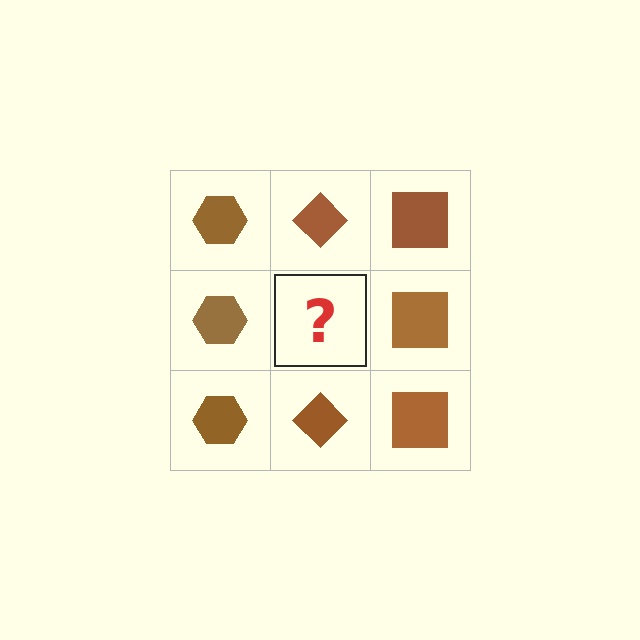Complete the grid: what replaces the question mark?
The question mark should be replaced with a brown diamond.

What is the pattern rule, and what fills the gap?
The rule is that each column has a consistent shape. The gap should be filled with a brown diamond.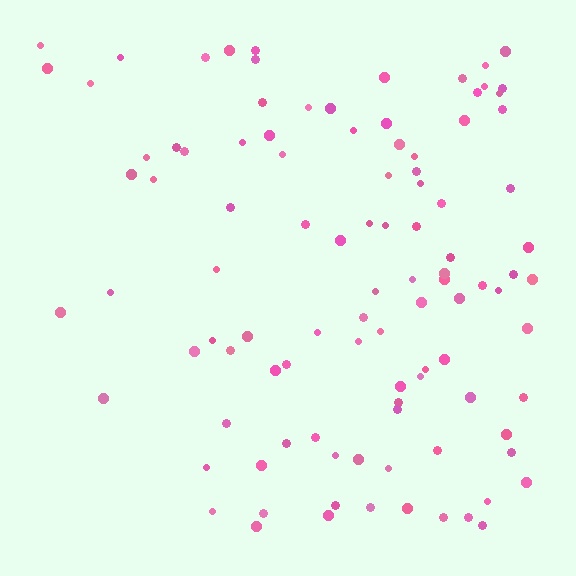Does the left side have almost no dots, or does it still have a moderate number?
Still a moderate number, just noticeably fewer than the right.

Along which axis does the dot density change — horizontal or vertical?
Horizontal.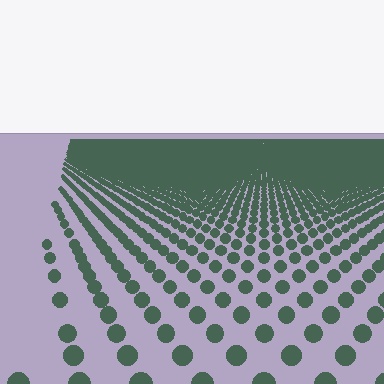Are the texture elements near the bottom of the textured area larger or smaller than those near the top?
Larger. Near the bottom, elements are closer to the viewer and appear at a bigger on-screen size.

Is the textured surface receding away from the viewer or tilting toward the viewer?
The surface is receding away from the viewer. Texture elements get smaller and denser toward the top.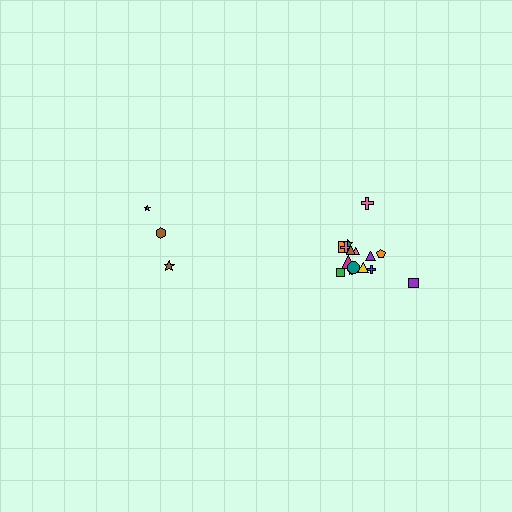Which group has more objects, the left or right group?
The right group.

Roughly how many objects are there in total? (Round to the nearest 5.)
Roughly 20 objects in total.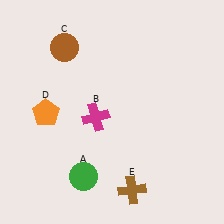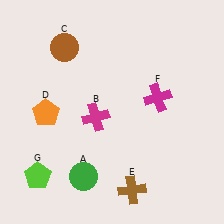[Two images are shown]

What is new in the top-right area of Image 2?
A magenta cross (F) was added in the top-right area of Image 2.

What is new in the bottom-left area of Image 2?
A lime pentagon (G) was added in the bottom-left area of Image 2.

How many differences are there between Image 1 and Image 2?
There are 2 differences between the two images.